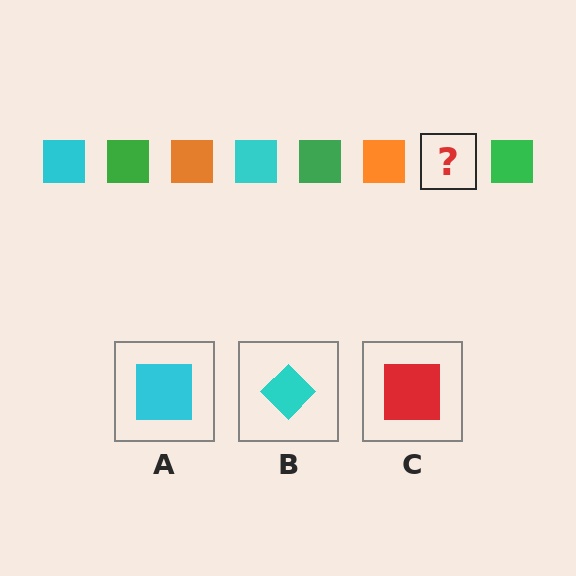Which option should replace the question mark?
Option A.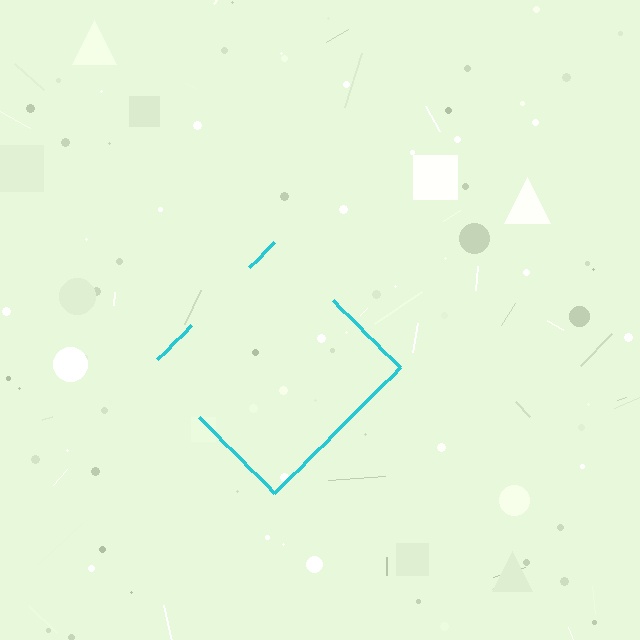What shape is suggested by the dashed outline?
The dashed outline suggests a diamond.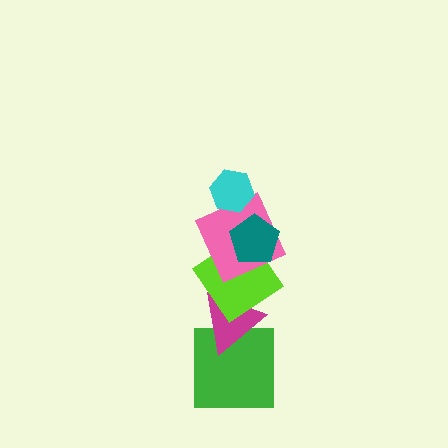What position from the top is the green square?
The green square is 6th from the top.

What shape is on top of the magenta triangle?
The lime diamond is on top of the magenta triangle.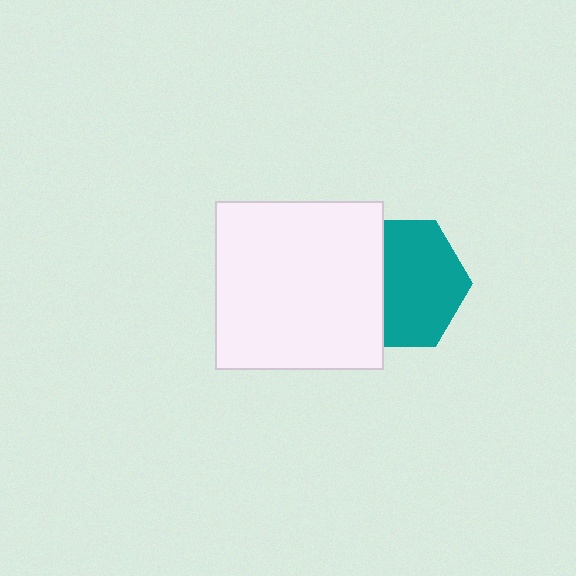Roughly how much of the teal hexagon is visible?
About half of it is visible (roughly 64%).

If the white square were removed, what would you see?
You would see the complete teal hexagon.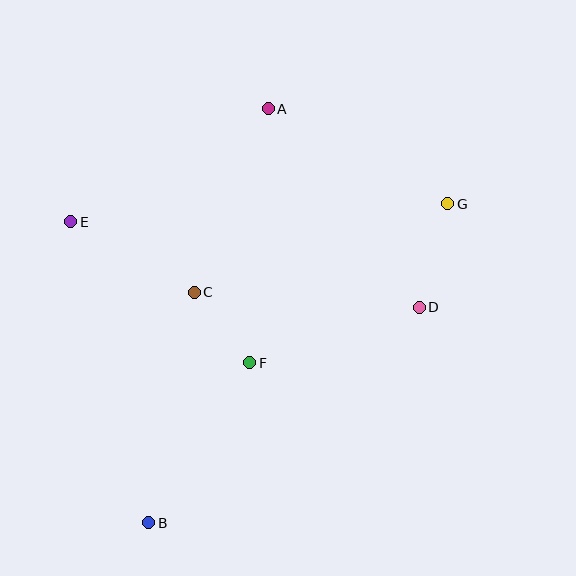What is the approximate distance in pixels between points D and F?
The distance between D and F is approximately 179 pixels.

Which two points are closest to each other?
Points C and F are closest to each other.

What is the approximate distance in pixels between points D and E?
The distance between D and E is approximately 359 pixels.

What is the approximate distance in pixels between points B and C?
The distance between B and C is approximately 235 pixels.